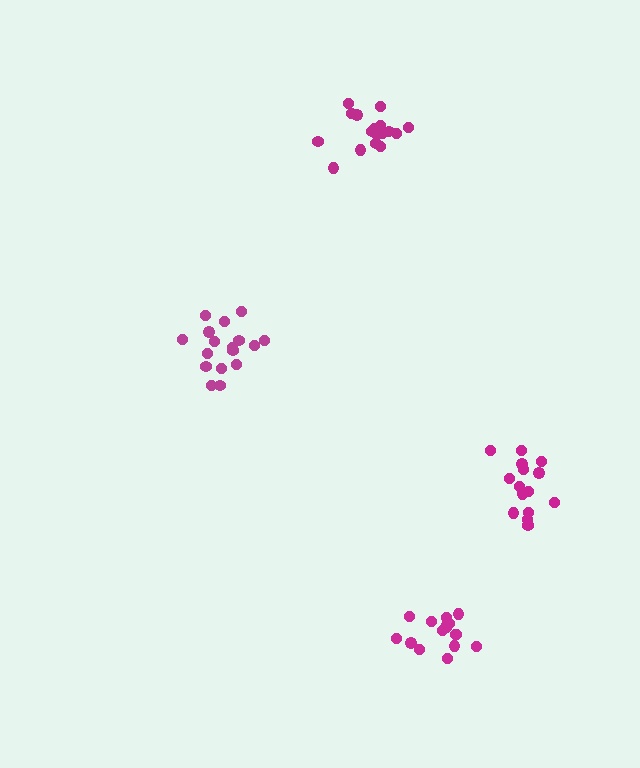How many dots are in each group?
Group 1: 17 dots, Group 2: 17 dots, Group 3: 15 dots, Group 4: 18 dots (67 total).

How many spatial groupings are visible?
There are 4 spatial groupings.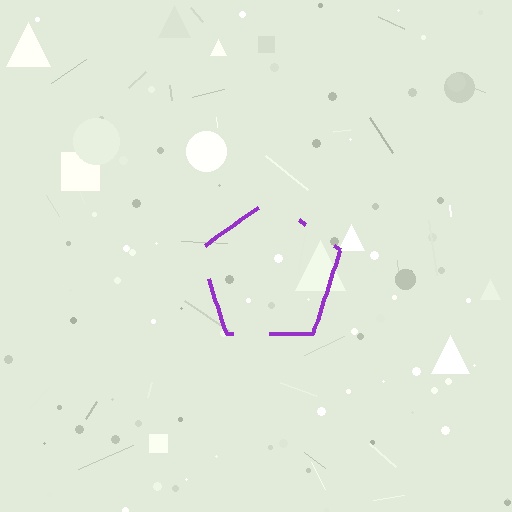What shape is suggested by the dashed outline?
The dashed outline suggests a pentagon.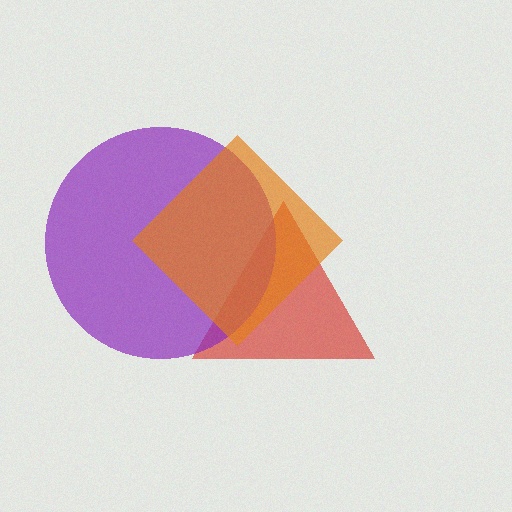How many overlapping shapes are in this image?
There are 3 overlapping shapes in the image.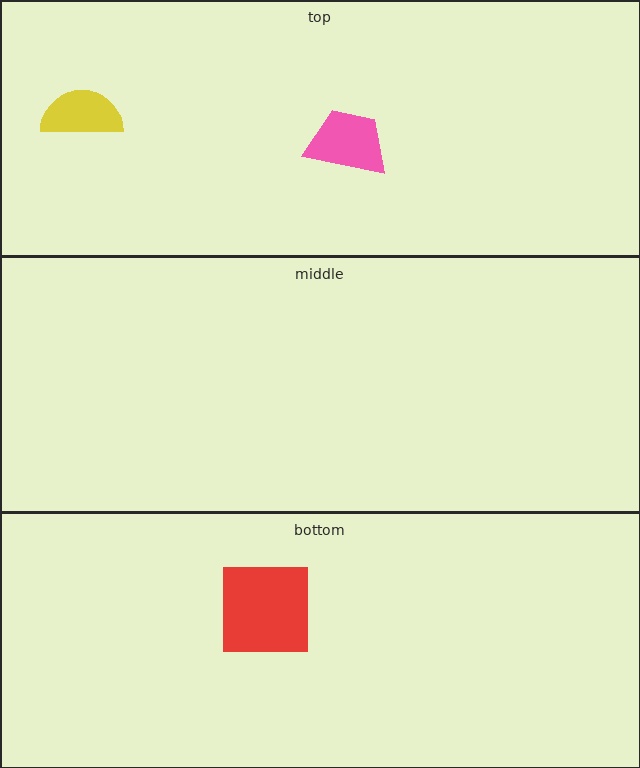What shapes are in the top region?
The pink trapezoid, the yellow semicircle.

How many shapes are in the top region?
2.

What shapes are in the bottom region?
The red square.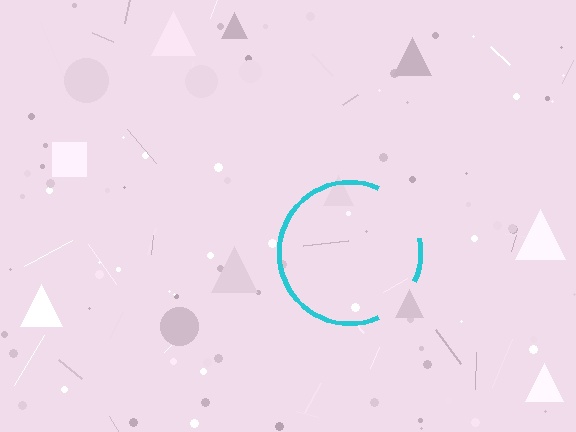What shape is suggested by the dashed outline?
The dashed outline suggests a circle.